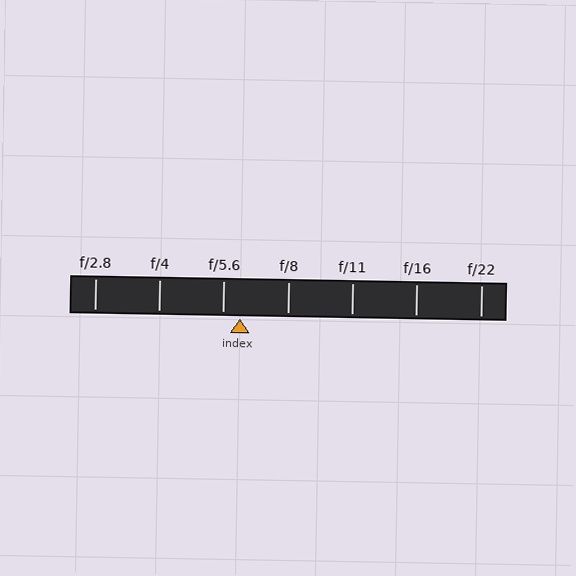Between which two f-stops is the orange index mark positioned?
The index mark is between f/5.6 and f/8.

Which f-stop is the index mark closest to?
The index mark is closest to f/5.6.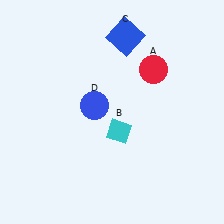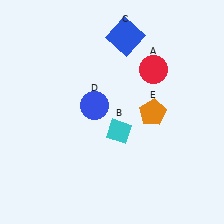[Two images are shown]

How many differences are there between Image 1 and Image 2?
There is 1 difference between the two images.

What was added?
An orange pentagon (E) was added in Image 2.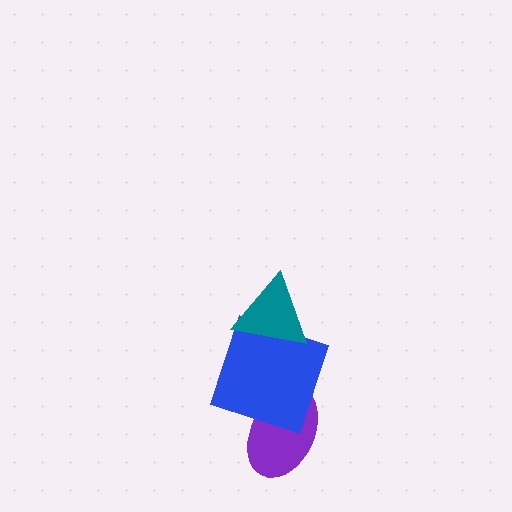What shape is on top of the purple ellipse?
The blue square is on top of the purple ellipse.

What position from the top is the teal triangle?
The teal triangle is 1st from the top.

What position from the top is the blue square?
The blue square is 2nd from the top.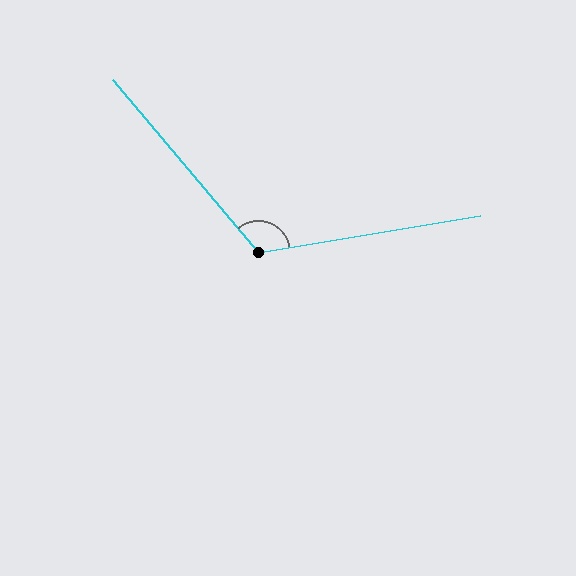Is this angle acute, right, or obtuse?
It is obtuse.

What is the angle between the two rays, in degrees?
Approximately 121 degrees.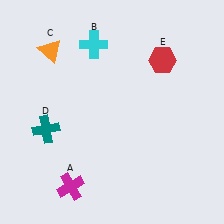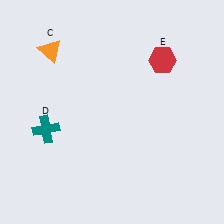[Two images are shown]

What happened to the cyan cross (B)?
The cyan cross (B) was removed in Image 2. It was in the top-left area of Image 1.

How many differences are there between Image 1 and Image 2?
There are 2 differences between the two images.